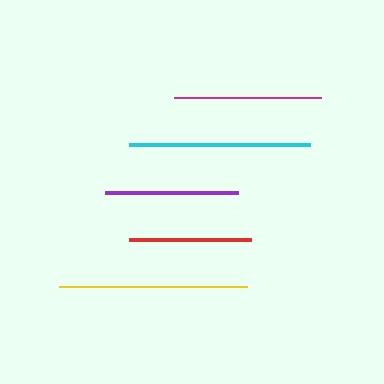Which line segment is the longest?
The yellow line is the longest at approximately 189 pixels.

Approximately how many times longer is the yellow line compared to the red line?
The yellow line is approximately 1.5 times the length of the red line.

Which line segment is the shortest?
The red line is the shortest at approximately 122 pixels.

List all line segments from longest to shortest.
From longest to shortest: yellow, cyan, magenta, purple, red.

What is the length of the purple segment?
The purple segment is approximately 133 pixels long.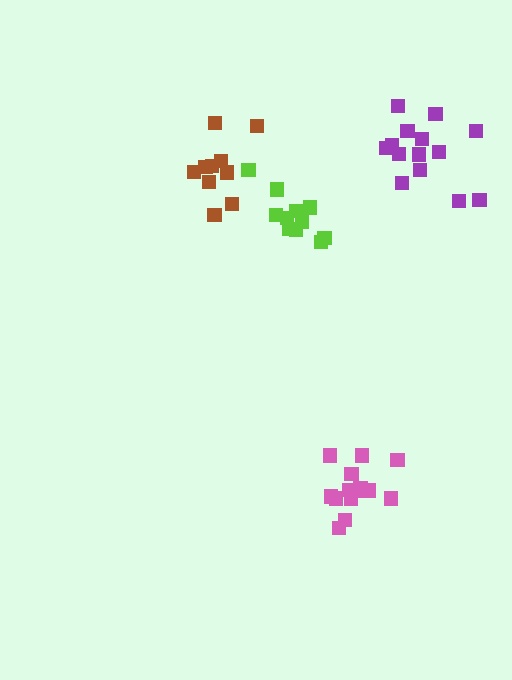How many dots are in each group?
Group 1: 11 dots, Group 2: 14 dots, Group 3: 10 dots, Group 4: 14 dots (49 total).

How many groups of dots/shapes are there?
There are 4 groups.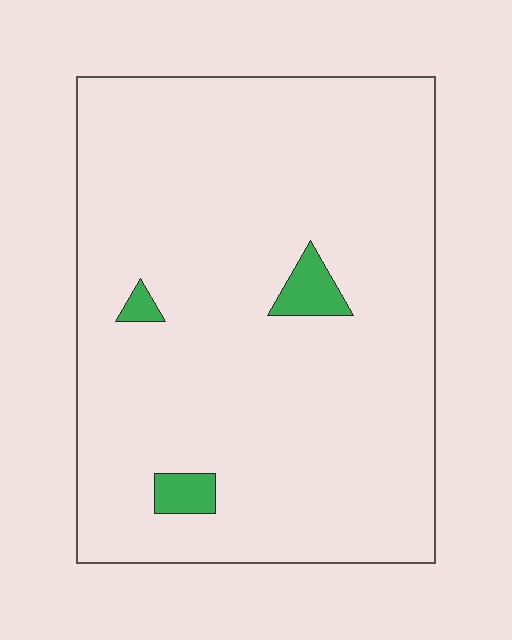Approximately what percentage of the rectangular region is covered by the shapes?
Approximately 5%.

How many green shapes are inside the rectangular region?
3.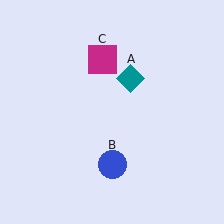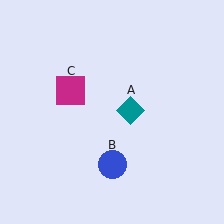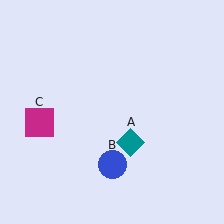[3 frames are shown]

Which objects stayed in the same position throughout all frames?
Blue circle (object B) remained stationary.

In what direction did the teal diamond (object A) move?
The teal diamond (object A) moved down.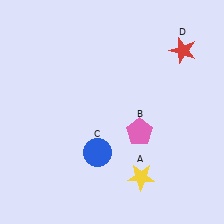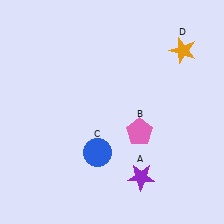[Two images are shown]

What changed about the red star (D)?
In Image 1, D is red. In Image 2, it changed to orange.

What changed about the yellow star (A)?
In Image 1, A is yellow. In Image 2, it changed to purple.